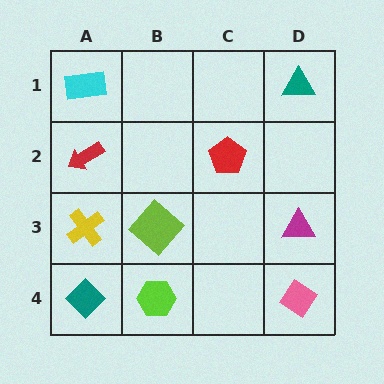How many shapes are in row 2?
2 shapes.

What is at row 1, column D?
A teal triangle.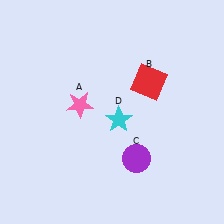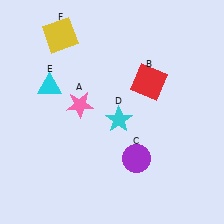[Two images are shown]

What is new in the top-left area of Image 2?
A cyan triangle (E) was added in the top-left area of Image 2.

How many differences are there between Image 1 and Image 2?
There are 2 differences between the two images.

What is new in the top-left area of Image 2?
A yellow square (F) was added in the top-left area of Image 2.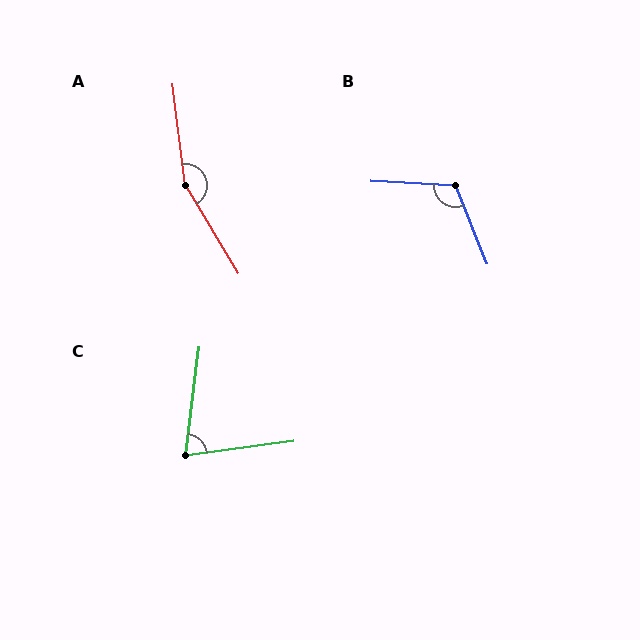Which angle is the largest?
A, at approximately 156 degrees.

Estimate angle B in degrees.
Approximately 115 degrees.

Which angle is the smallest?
C, at approximately 75 degrees.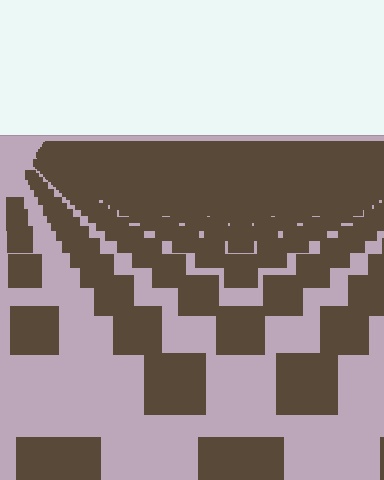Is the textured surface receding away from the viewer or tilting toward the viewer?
The surface is receding away from the viewer. Texture elements get smaller and denser toward the top.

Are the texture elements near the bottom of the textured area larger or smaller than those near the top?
Larger. Near the bottom, elements are closer to the viewer and appear at a bigger on-screen size.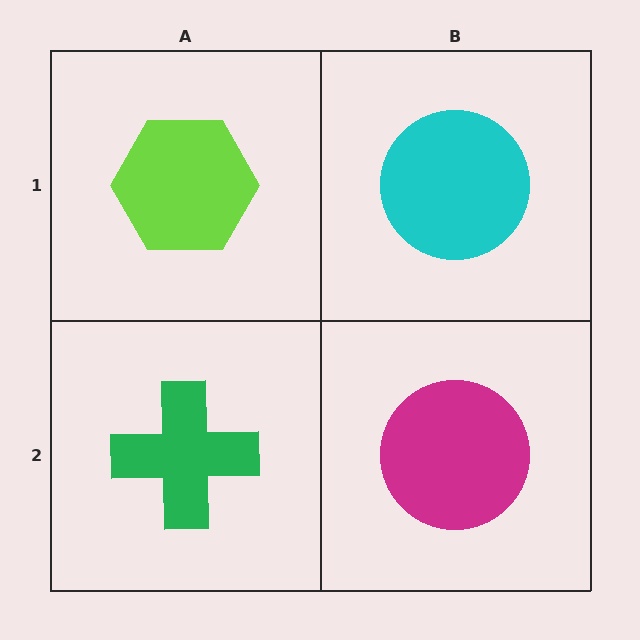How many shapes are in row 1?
2 shapes.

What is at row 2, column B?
A magenta circle.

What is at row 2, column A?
A green cross.